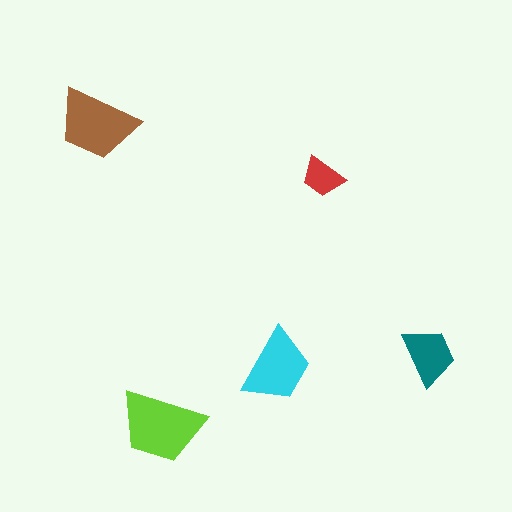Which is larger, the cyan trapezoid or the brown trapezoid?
The brown one.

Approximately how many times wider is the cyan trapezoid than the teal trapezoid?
About 1.5 times wider.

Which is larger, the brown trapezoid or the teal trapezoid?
The brown one.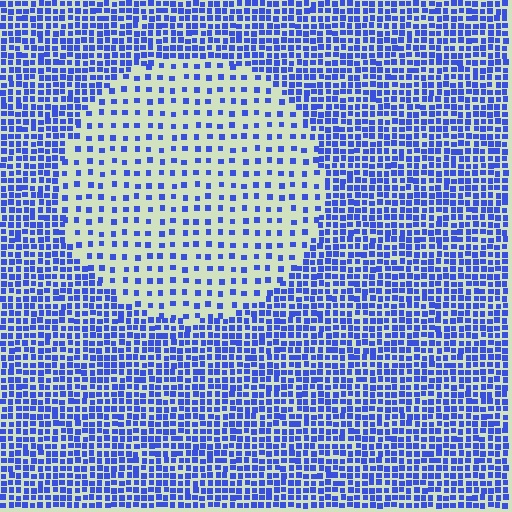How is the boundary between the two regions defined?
The boundary is defined by a change in element density (approximately 2.6x ratio). All elements are the same color, size, and shape.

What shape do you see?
I see a circle.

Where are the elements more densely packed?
The elements are more densely packed outside the circle boundary.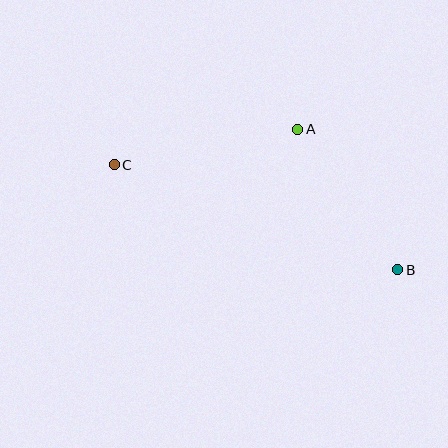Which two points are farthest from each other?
Points B and C are farthest from each other.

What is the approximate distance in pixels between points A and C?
The distance between A and C is approximately 187 pixels.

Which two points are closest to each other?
Points A and B are closest to each other.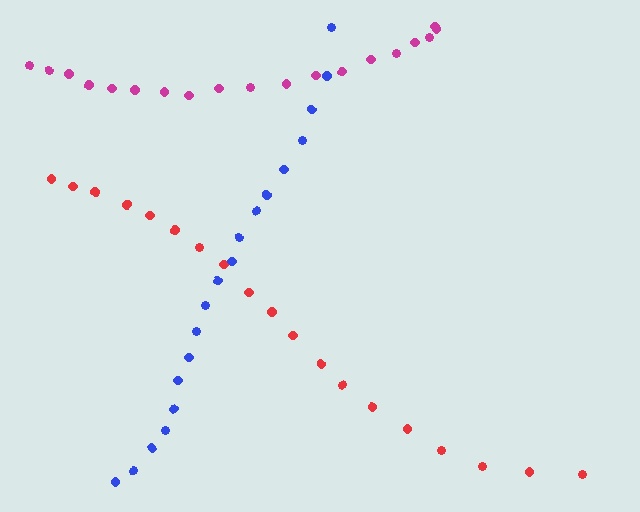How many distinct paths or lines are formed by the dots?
There are 3 distinct paths.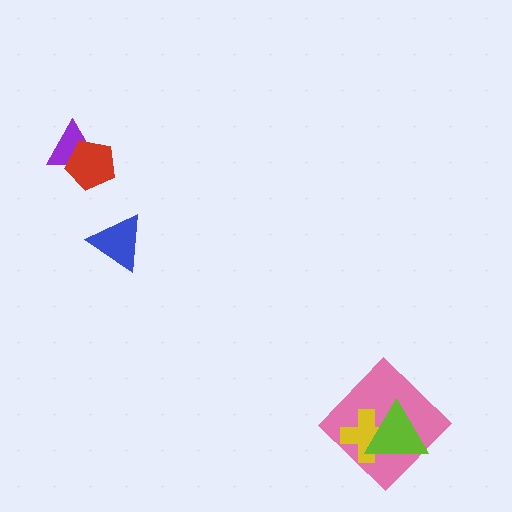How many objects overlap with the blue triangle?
0 objects overlap with the blue triangle.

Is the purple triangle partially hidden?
Yes, it is partially covered by another shape.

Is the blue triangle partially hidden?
No, no other shape covers it.